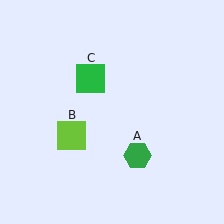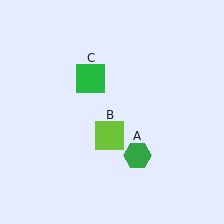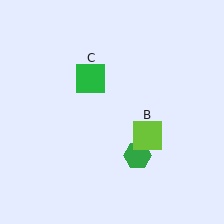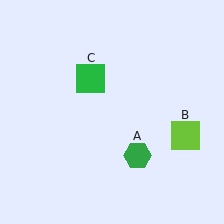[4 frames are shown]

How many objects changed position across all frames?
1 object changed position: lime square (object B).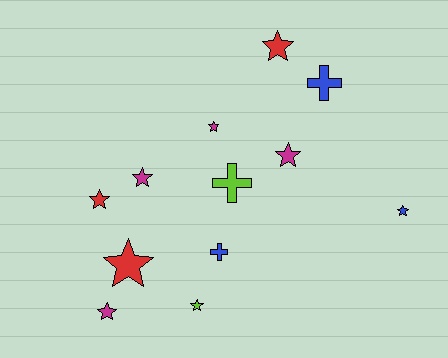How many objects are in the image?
There are 12 objects.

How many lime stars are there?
There is 1 lime star.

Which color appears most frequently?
Magenta, with 4 objects.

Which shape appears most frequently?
Star, with 9 objects.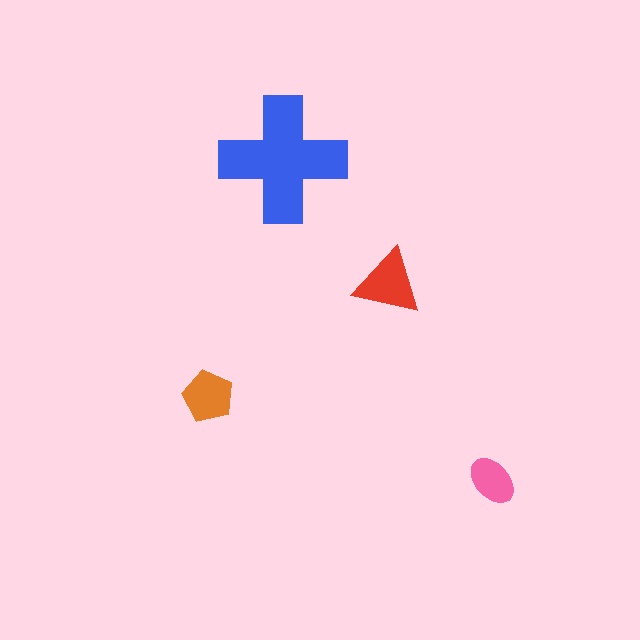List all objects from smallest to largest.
The pink ellipse, the orange pentagon, the red triangle, the blue cross.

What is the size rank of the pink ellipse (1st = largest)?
4th.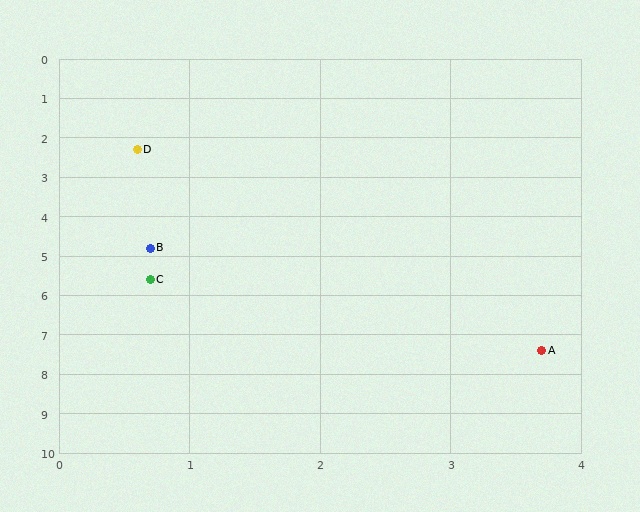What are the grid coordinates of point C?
Point C is at approximately (0.7, 5.6).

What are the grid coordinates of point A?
Point A is at approximately (3.7, 7.4).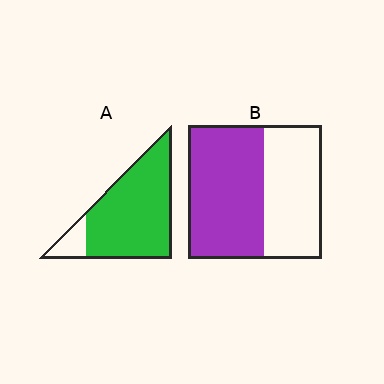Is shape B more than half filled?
Yes.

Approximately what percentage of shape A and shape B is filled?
A is approximately 85% and B is approximately 55%.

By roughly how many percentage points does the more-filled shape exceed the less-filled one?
By roughly 30 percentage points (A over B).